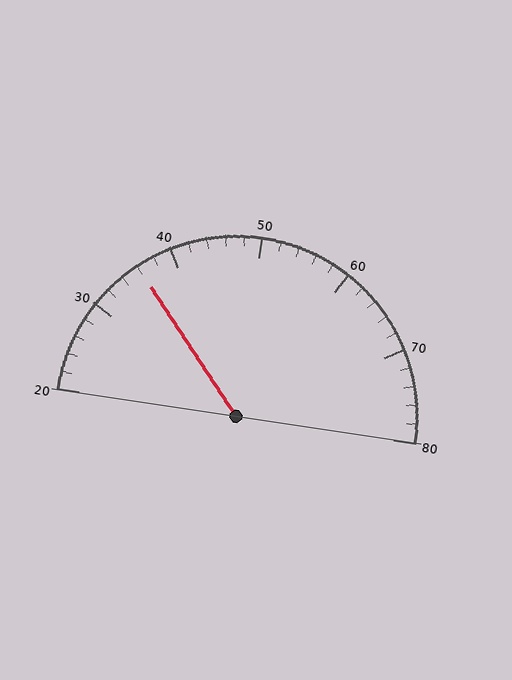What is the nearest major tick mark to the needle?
The nearest major tick mark is 40.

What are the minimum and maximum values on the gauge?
The gauge ranges from 20 to 80.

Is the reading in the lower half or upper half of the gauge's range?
The reading is in the lower half of the range (20 to 80).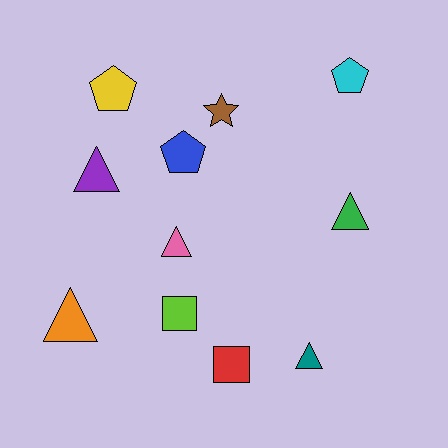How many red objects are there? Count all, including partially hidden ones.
There is 1 red object.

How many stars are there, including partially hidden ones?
There is 1 star.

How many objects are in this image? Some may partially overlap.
There are 11 objects.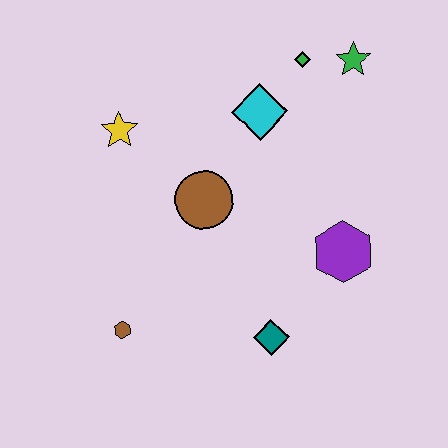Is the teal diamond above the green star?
No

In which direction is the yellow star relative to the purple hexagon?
The yellow star is to the left of the purple hexagon.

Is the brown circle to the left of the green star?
Yes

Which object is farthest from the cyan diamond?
The brown hexagon is farthest from the cyan diamond.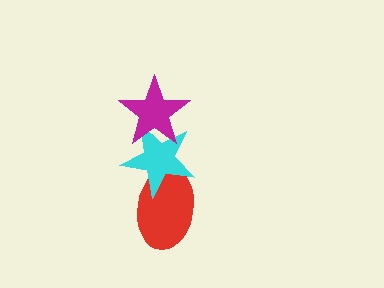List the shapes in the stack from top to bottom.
From top to bottom: the magenta star, the cyan star, the red ellipse.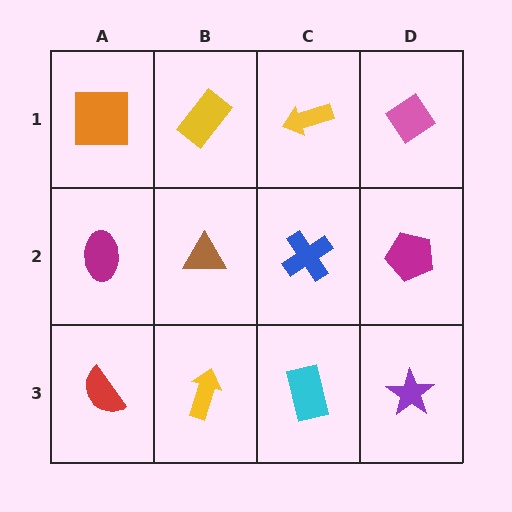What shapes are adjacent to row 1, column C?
A blue cross (row 2, column C), a yellow rectangle (row 1, column B), a pink diamond (row 1, column D).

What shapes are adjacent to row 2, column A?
An orange square (row 1, column A), a red semicircle (row 3, column A), a brown triangle (row 2, column B).